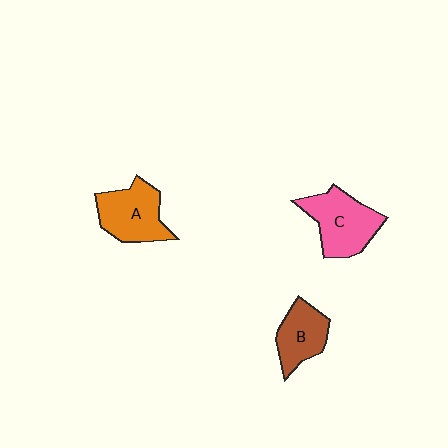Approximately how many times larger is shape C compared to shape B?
Approximately 1.4 times.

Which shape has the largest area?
Shape C (pink).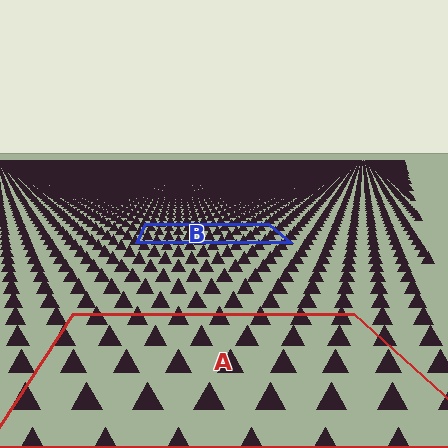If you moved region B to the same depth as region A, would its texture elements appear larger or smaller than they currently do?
They would appear larger. At a closer depth, the same texture elements are projected at a bigger on-screen size.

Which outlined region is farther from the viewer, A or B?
Region B is farther from the viewer — the texture elements inside it appear smaller and more densely packed.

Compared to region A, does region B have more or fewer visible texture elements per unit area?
Region B has more texture elements per unit area — they are packed more densely because it is farther away.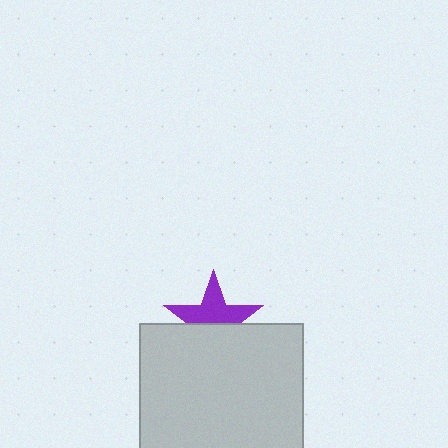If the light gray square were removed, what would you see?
You would see the complete purple star.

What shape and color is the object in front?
The object in front is a light gray square.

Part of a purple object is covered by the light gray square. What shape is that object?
It is a star.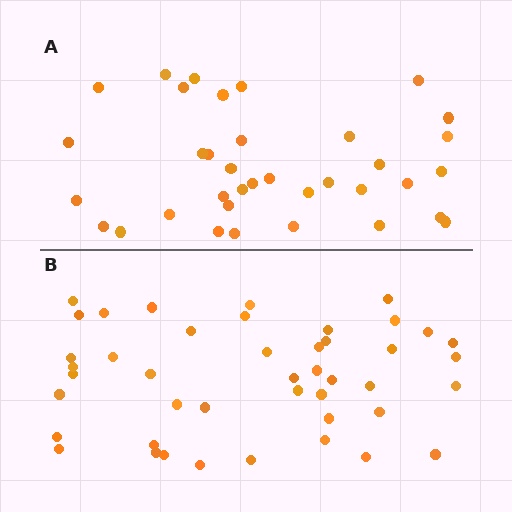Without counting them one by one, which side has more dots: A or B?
Region B (the bottom region) has more dots.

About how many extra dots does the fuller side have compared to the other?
Region B has roughly 8 or so more dots than region A.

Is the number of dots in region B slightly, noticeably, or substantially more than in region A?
Region B has only slightly more — the two regions are fairly close. The ratio is roughly 1.2 to 1.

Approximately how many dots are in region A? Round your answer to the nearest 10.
About 40 dots. (The exact count is 36, which rounds to 40.)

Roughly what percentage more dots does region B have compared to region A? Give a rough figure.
About 20% more.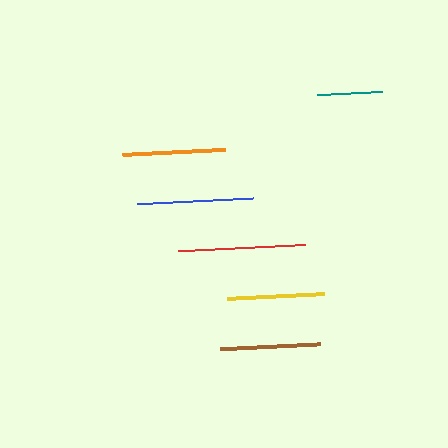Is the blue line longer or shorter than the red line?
The red line is longer than the blue line.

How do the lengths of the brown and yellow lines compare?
The brown and yellow lines are approximately the same length.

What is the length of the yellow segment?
The yellow segment is approximately 97 pixels long.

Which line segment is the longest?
The red line is the longest at approximately 127 pixels.